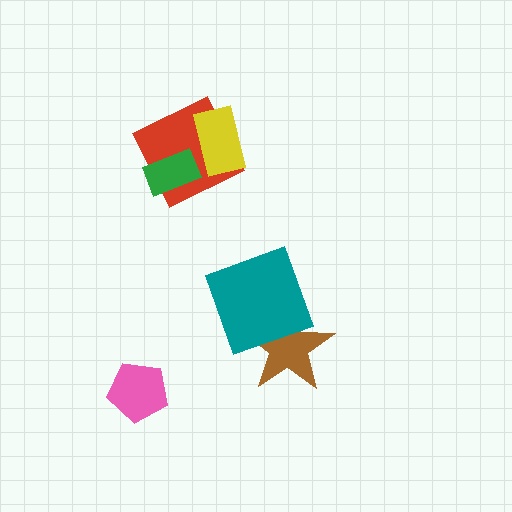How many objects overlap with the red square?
2 objects overlap with the red square.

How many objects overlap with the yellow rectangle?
1 object overlaps with the yellow rectangle.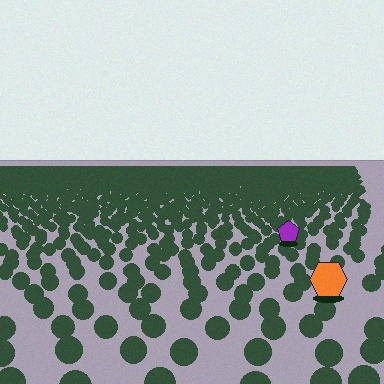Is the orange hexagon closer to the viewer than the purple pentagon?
Yes. The orange hexagon is closer — you can tell from the texture gradient: the ground texture is coarser near it.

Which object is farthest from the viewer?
The purple pentagon is farthest from the viewer. It appears smaller and the ground texture around it is denser.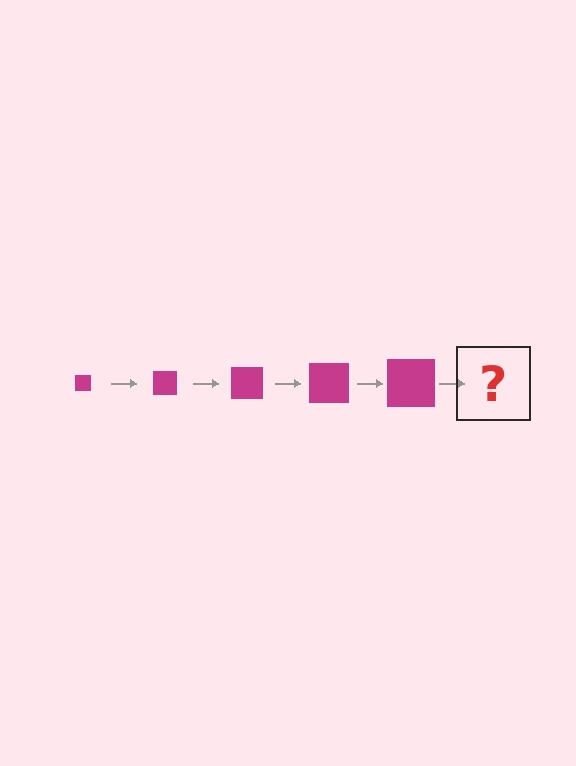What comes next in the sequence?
The next element should be a magenta square, larger than the previous one.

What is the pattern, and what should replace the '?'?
The pattern is that the square gets progressively larger each step. The '?' should be a magenta square, larger than the previous one.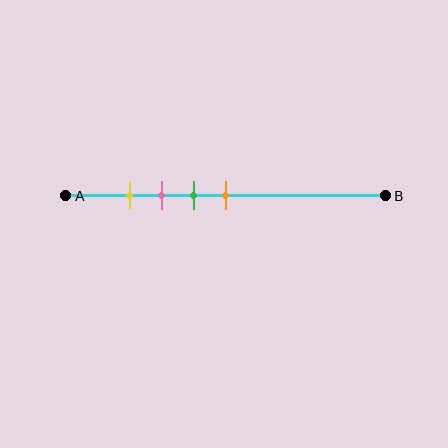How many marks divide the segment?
There are 4 marks dividing the segment.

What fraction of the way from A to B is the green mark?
The green mark is approximately 40% (0.4) of the way from A to B.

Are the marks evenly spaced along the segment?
Yes, the marks are approximately evenly spaced.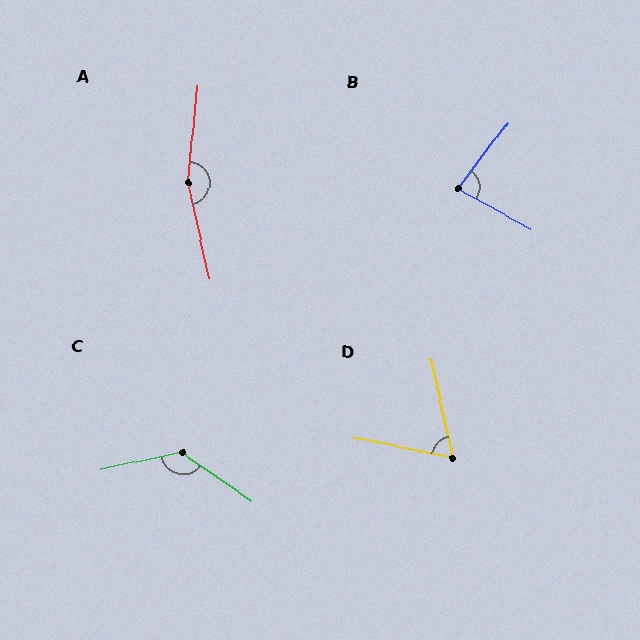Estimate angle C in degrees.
Approximately 133 degrees.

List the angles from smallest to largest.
D (66°), B (81°), C (133°), A (162°).